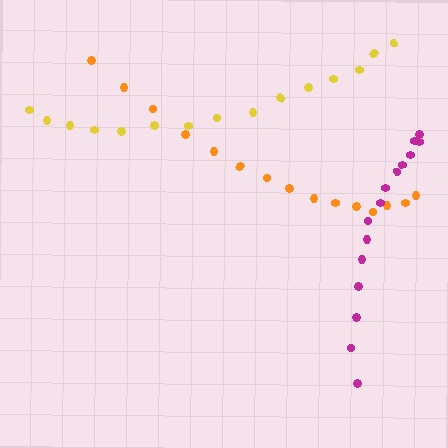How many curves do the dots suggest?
There are 3 distinct paths.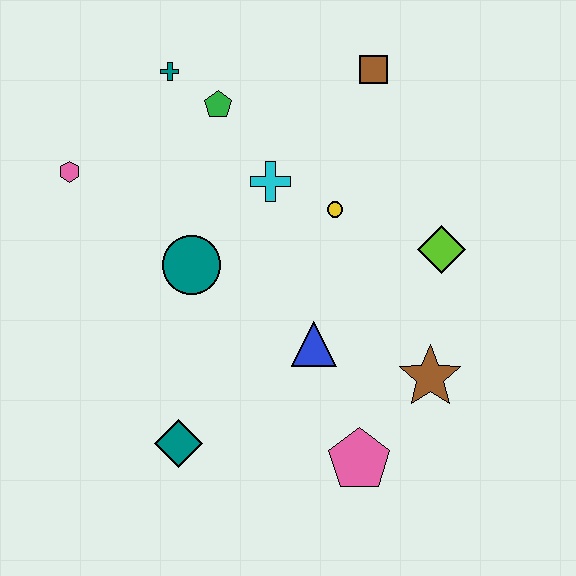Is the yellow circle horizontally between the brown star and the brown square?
No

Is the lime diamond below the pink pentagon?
No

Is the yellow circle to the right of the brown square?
No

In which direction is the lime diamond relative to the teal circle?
The lime diamond is to the right of the teal circle.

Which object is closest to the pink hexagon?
The teal cross is closest to the pink hexagon.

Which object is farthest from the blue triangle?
The teal cross is farthest from the blue triangle.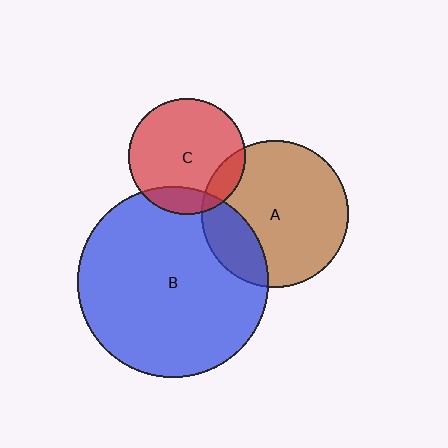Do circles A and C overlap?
Yes.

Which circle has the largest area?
Circle B (blue).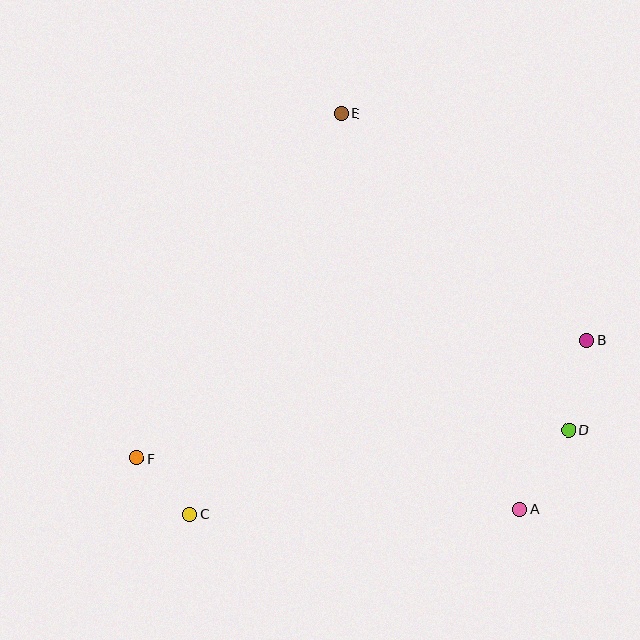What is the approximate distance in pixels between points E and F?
The distance between E and F is approximately 401 pixels.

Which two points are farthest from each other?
Points B and F are farthest from each other.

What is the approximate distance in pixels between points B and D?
The distance between B and D is approximately 91 pixels.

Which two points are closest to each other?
Points C and F are closest to each other.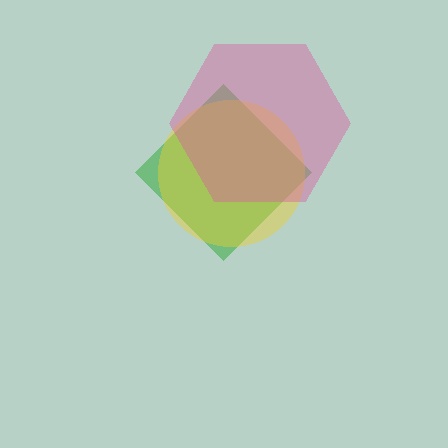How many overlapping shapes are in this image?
There are 3 overlapping shapes in the image.